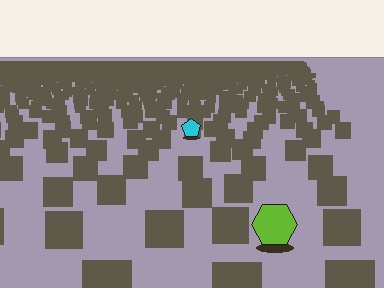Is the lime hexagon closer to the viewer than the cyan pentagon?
Yes. The lime hexagon is closer — you can tell from the texture gradient: the ground texture is coarser near it.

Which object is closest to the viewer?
The lime hexagon is closest. The texture marks near it are larger and more spread out.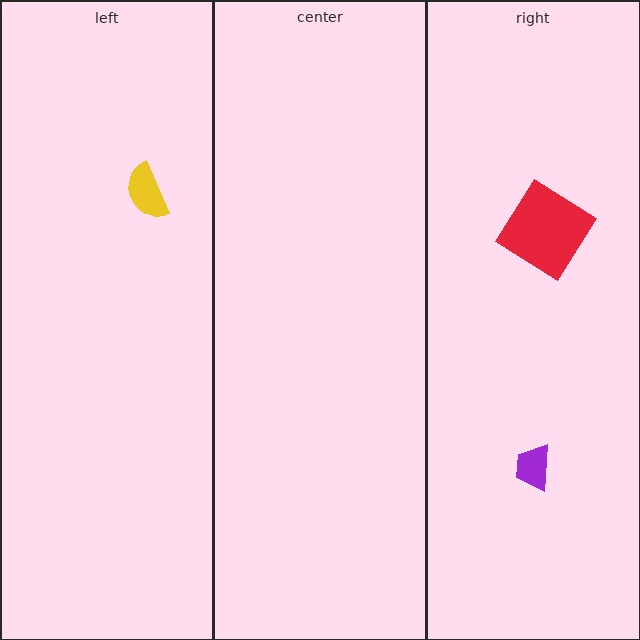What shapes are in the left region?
The yellow semicircle.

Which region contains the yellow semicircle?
The left region.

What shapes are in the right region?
The purple trapezoid, the red diamond.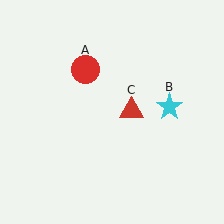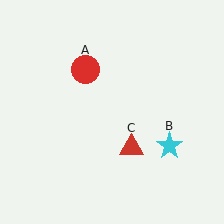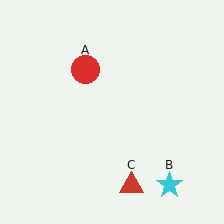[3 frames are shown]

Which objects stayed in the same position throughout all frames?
Red circle (object A) remained stationary.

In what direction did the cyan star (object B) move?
The cyan star (object B) moved down.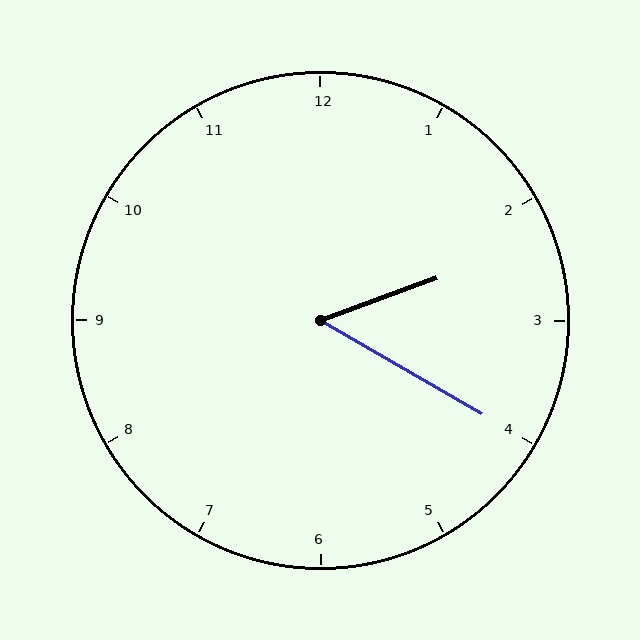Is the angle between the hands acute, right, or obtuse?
It is acute.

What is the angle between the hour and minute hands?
Approximately 50 degrees.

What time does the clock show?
2:20.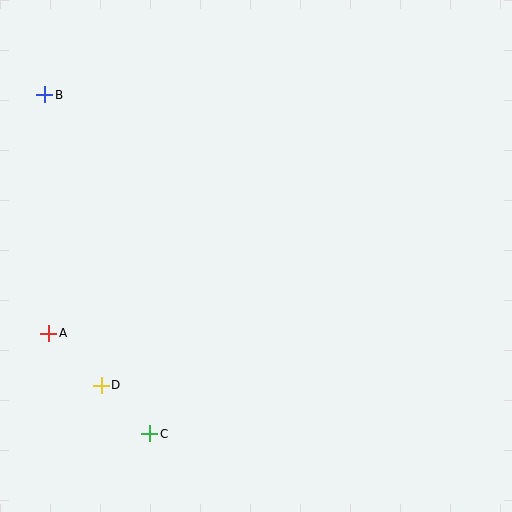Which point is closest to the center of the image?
Point D at (101, 385) is closest to the center.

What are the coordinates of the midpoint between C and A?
The midpoint between C and A is at (99, 383).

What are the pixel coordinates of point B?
Point B is at (45, 95).